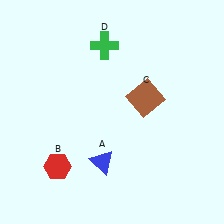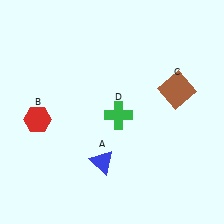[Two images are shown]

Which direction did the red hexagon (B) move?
The red hexagon (B) moved up.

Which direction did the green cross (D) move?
The green cross (D) moved down.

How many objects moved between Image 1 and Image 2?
3 objects moved between the two images.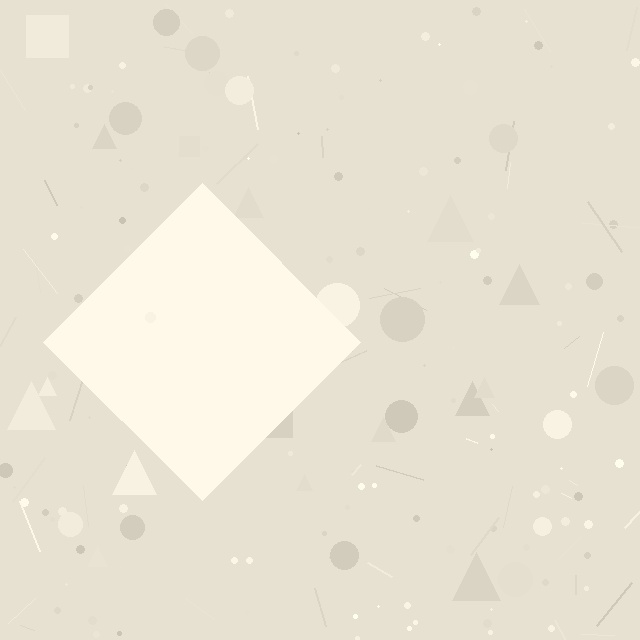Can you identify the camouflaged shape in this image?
The camouflaged shape is a diamond.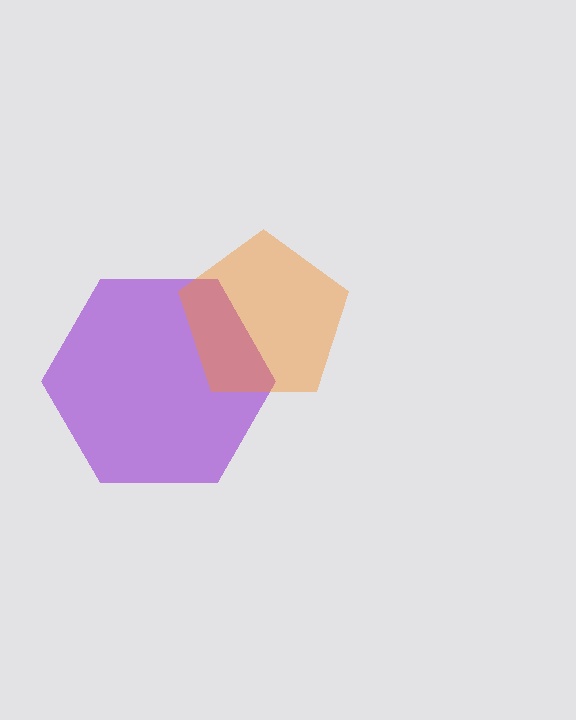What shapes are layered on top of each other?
The layered shapes are: a purple hexagon, an orange pentagon.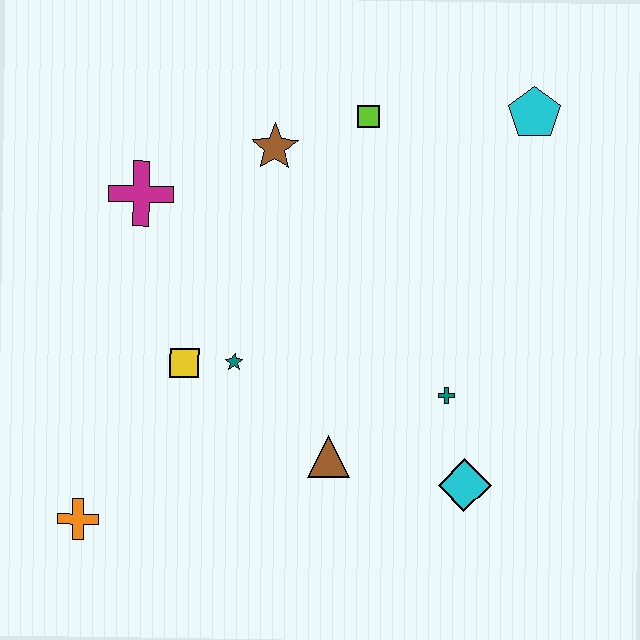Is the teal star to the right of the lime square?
No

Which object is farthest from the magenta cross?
The cyan diamond is farthest from the magenta cross.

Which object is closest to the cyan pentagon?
The lime square is closest to the cyan pentagon.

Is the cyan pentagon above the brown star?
Yes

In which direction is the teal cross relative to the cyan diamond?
The teal cross is above the cyan diamond.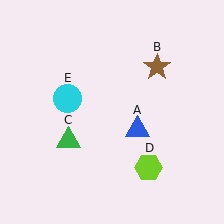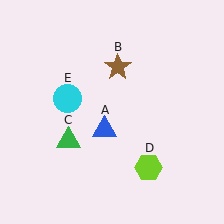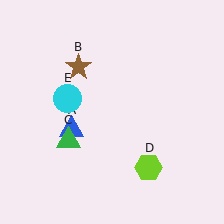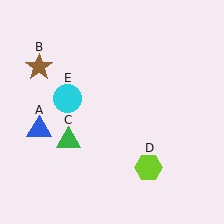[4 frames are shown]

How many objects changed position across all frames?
2 objects changed position: blue triangle (object A), brown star (object B).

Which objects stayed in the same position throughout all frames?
Green triangle (object C) and lime hexagon (object D) and cyan circle (object E) remained stationary.